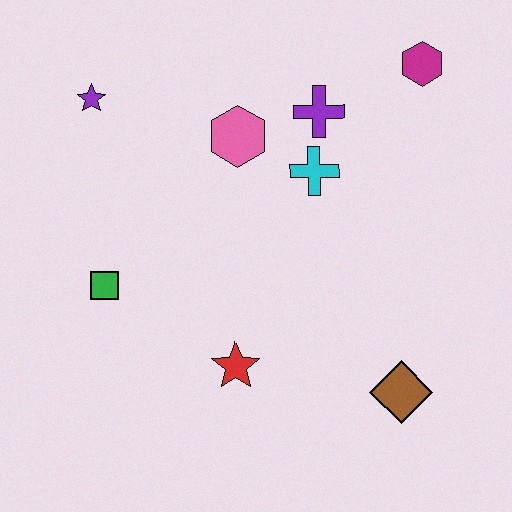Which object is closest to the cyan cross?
The purple cross is closest to the cyan cross.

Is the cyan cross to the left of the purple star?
No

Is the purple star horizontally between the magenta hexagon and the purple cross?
No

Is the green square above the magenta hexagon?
No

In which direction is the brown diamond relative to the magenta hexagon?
The brown diamond is below the magenta hexagon.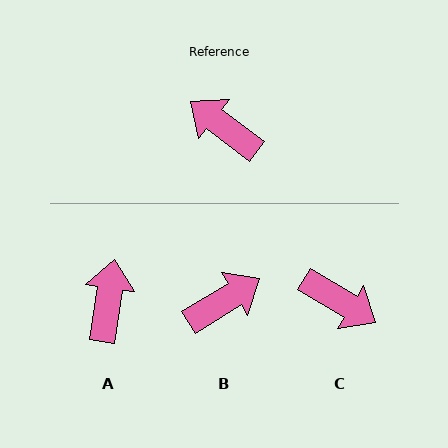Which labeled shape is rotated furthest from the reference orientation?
C, about 174 degrees away.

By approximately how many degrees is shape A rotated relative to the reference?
Approximately 61 degrees clockwise.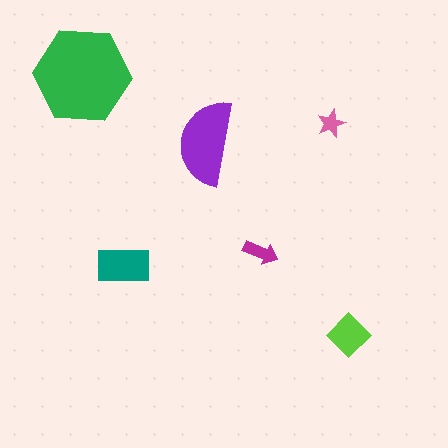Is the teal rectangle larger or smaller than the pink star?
Larger.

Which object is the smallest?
The pink star.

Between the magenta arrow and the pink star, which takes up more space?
The magenta arrow.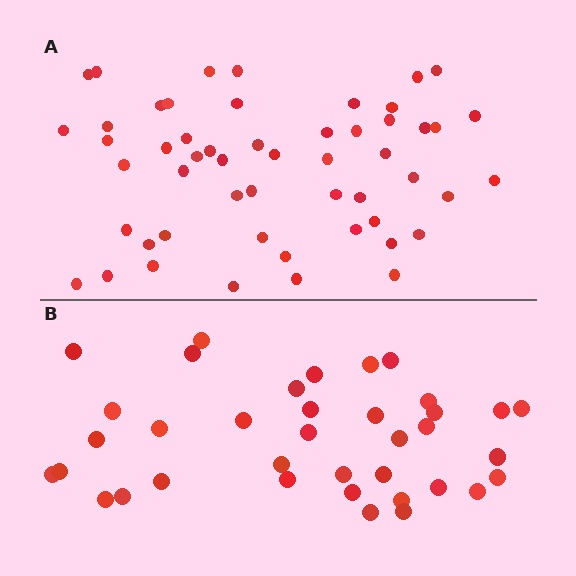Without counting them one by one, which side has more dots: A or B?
Region A (the top region) has more dots.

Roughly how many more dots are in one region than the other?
Region A has approximately 15 more dots than region B.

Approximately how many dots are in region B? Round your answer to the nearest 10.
About 40 dots. (The exact count is 37, which rounds to 40.)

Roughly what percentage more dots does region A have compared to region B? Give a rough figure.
About 45% more.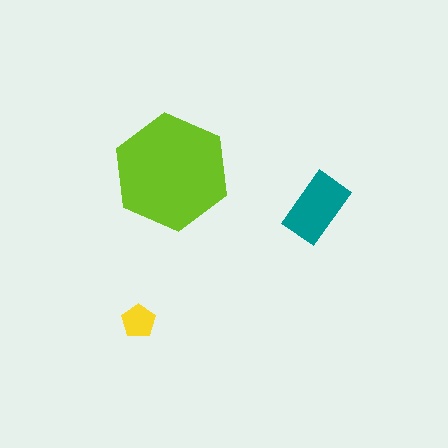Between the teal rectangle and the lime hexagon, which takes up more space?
The lime hexagon.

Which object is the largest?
The lime hexagon.